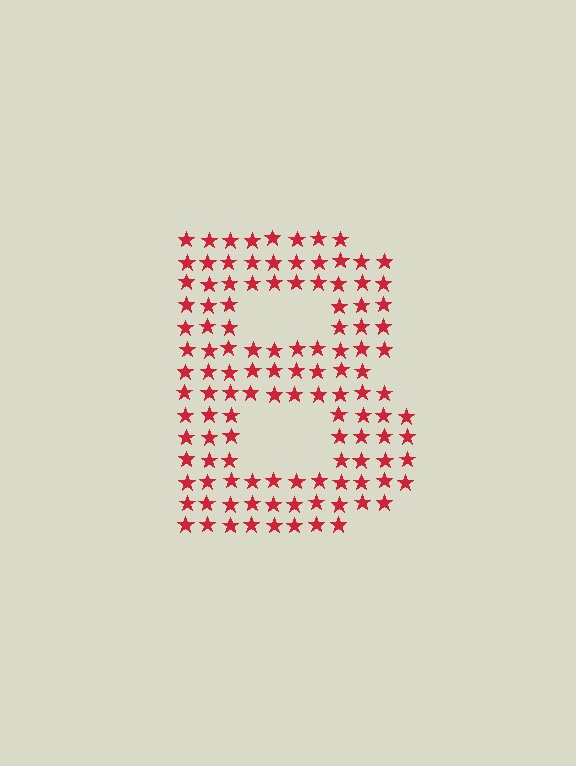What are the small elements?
The small elements are stars.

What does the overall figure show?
The overall figure shows the letter B.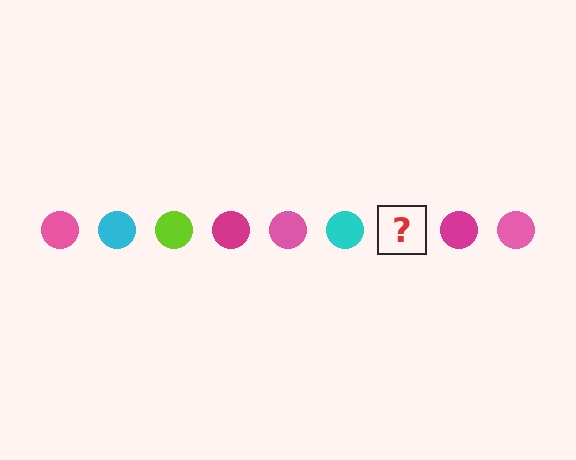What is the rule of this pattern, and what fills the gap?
The rule is that the pattern cycles through pink, cyan, lime, magenta circles. The gap should be filled with a lime circle.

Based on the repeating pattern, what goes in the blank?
The blank should be a lime circle.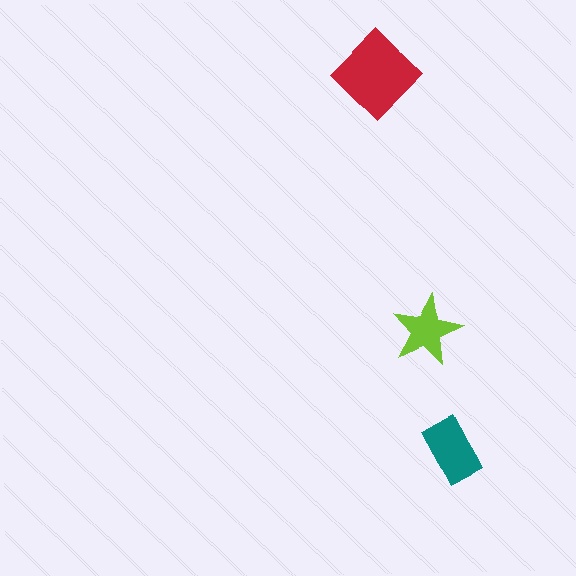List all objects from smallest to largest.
The lime star, the teal rectangle, the red diamond.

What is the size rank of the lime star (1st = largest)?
3rd.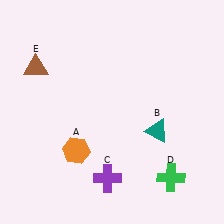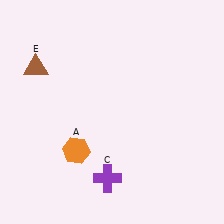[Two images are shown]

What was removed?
The green cross (D), the teal triangle (B) were removed in Image 2.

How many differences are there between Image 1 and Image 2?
There are 2 differences between the two images.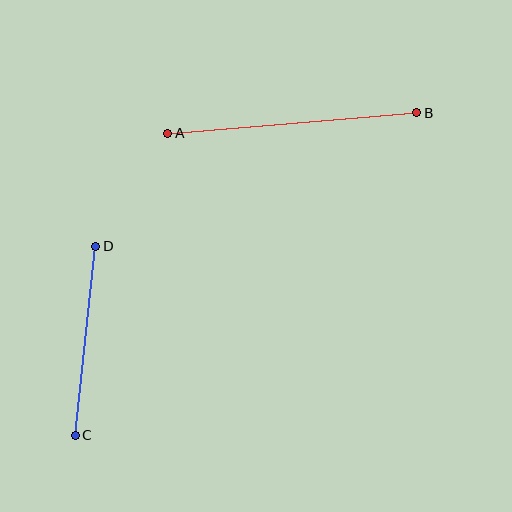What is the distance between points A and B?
The distance is approximately 250 pixels.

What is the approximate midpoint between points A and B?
The midpoint is at approximately (292, 123) pixels.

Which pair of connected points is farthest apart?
Points A and B are farthest apart.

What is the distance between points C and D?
The distance is approximately 190 pixels.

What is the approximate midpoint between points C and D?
The midpoint is at approximately (85, 341) pixels.